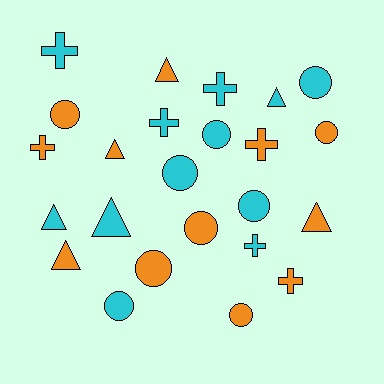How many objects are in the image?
There are 24 objects.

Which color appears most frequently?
Orange, with 12 objects.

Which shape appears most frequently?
Circle, with 10 objects.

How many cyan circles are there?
There are 5 cyan circles.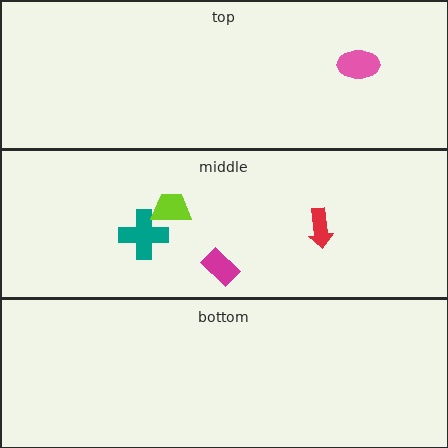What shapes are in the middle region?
The teal cross, the magenta rectangle, the red arrow, the lime trapezoid.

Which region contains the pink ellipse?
The top region.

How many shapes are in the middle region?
4.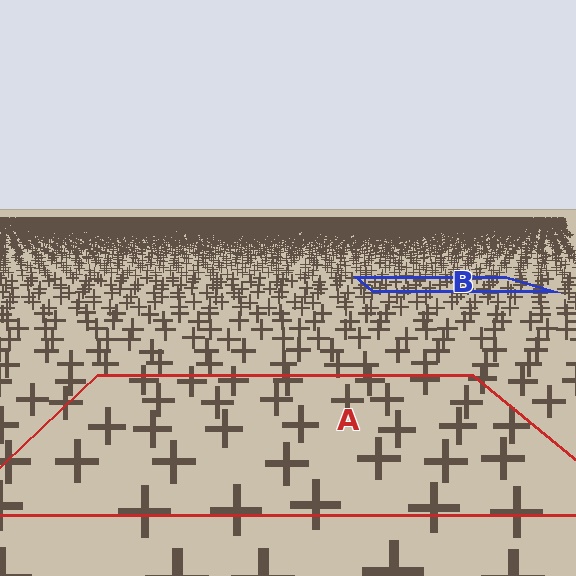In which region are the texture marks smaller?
The texture marks are smaller in region B, because it is farther away.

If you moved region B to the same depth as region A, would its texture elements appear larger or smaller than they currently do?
They would appear larger. At a closer depth, the same texture elements are projected at a bigger on-screen size.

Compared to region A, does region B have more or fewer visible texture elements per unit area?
Region B has more texture elements per unit area — they are packed more densely because it is farther away.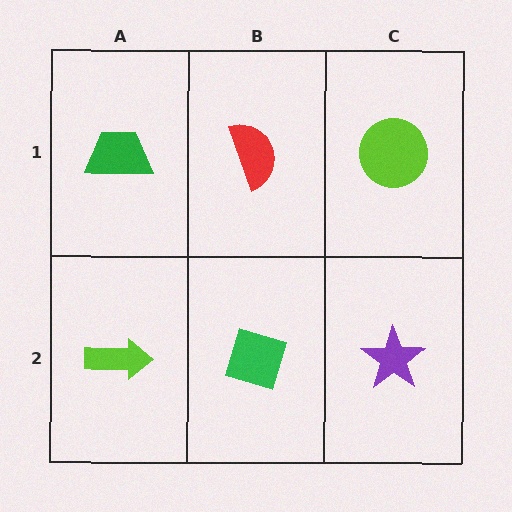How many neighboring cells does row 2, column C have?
2.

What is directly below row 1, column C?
A purple star.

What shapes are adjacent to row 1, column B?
A green diamond (row 2, column B), a green trapezoid (row 1, column A), a lime circle (row 1, column C).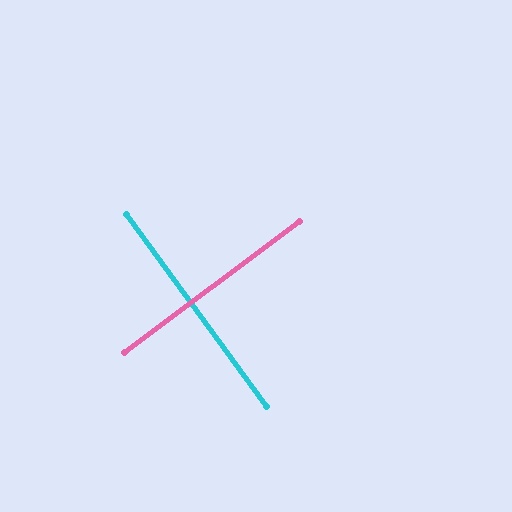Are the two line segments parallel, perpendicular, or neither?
Perpendicular — they meet at approximately 89°.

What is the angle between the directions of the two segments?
Approximately 89 degrees.